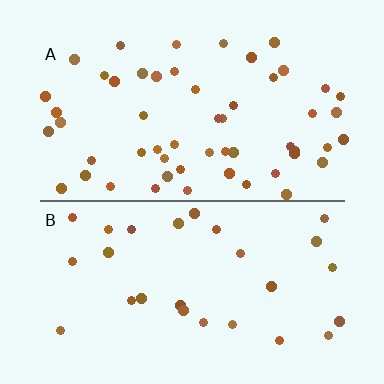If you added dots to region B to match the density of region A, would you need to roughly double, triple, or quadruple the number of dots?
Approximately double.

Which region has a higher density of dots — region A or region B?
A (the top).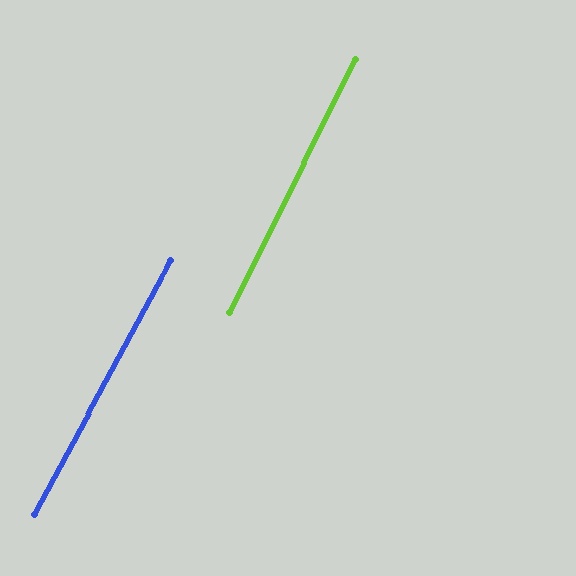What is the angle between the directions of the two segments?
Approximately 2 degrees.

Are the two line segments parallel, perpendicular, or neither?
Parallel — their directions differ by only 1.7°.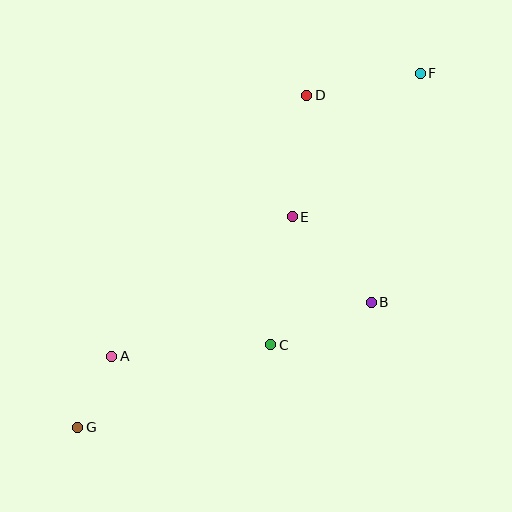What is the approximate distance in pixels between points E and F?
The distance between E and F is approximately 192 pixels.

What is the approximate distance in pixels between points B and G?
The distance between B and G is approximately 319 pixels.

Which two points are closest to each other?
Points A and G are closest to each other.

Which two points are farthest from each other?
Points F and G are farthest from each other.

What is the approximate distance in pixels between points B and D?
The distance between B and D is approximately 217 pixels.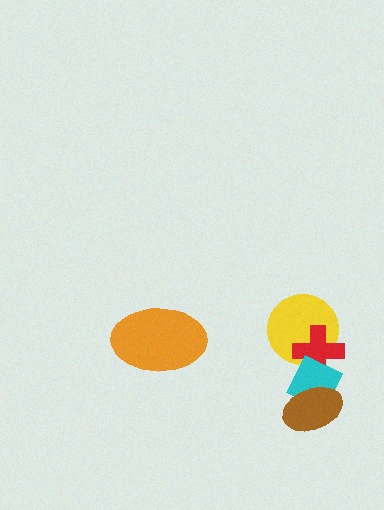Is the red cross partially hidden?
Yes, it is partially covered by another shape.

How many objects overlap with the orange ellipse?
0 objects overlap with the orange ellipse.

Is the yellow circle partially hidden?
Yes, it is partially covered by another shape.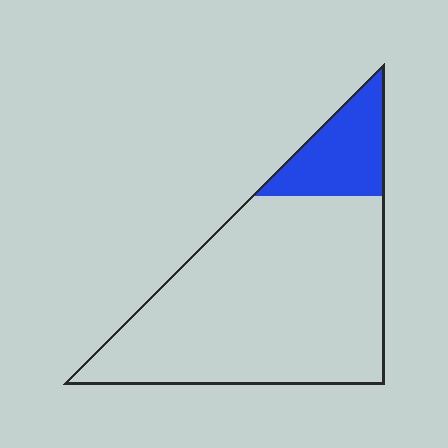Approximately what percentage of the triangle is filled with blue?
Approximately 15%.